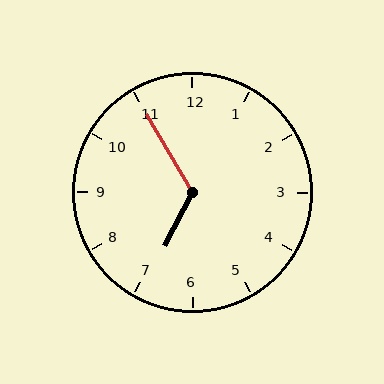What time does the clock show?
6:55.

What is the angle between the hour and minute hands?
Approximately 122 degrees.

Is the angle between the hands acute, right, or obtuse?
It is obtuse.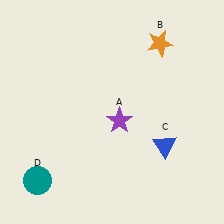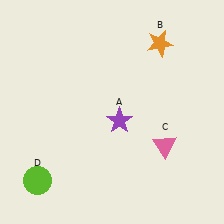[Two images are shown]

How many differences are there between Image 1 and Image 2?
There are 2 differences between the two images.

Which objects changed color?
C changed from blue to pink. D changed from teal to lime.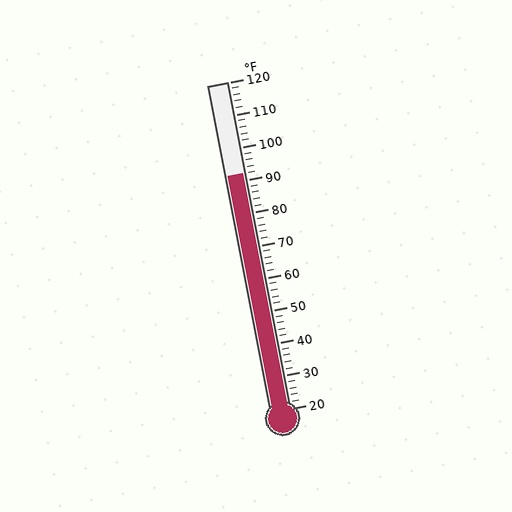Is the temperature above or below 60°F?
The temperature is above 60°F.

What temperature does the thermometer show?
The thermometer shows approximately 92°F.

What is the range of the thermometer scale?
The thermometer scale ranges from 20°F to 120°F.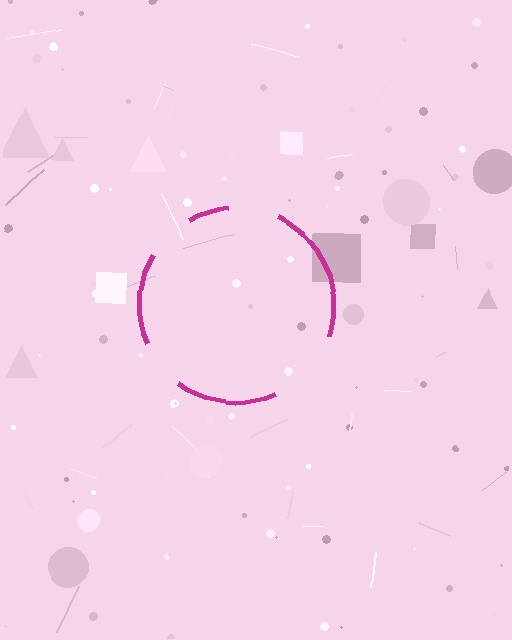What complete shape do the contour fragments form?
The contour fragments form a circle.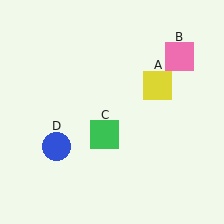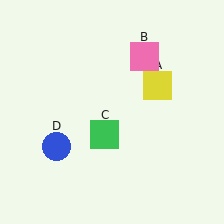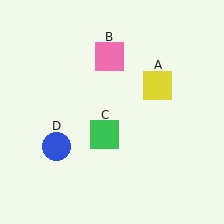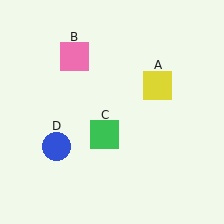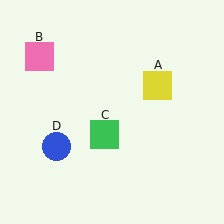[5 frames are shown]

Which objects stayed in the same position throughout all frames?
Yellow square (object A) and green square (object C) and blue circle (object D) remained stationary.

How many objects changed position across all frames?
1 object changed position: pink square (object B).